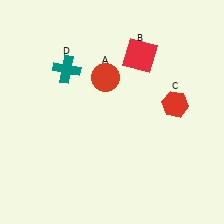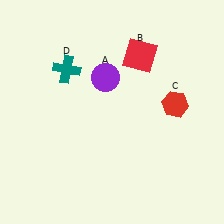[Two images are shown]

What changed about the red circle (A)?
In Image 1, A is red. In Image 2, it changed to purple.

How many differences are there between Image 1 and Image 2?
There is 1 difference between the two images.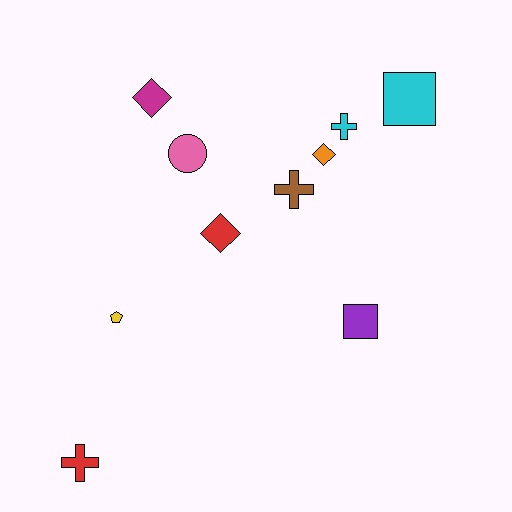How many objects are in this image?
There are 10 objects.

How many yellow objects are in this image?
There is 1 yellow object.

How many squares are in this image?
There are 2 squares.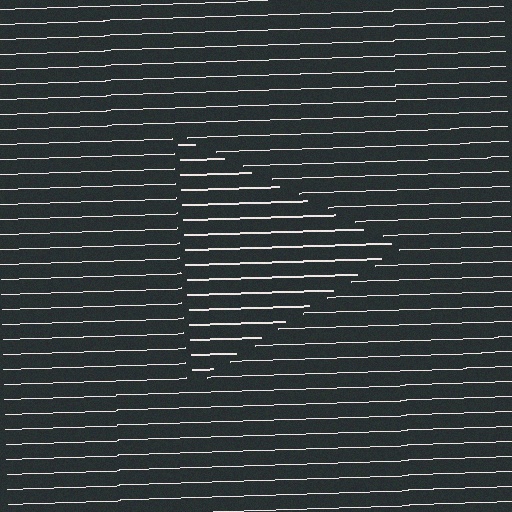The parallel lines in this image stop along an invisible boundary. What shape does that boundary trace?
An illusory triangle. The interior of the shape contains the same grating, shifted by half a period — the contour is defined by the phase discontinuity where line-ends from the inner and outer gratings abut.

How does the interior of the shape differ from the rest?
The interior of the shape contains the same grating, shifted by half a period — the contour is defined by the phase discontinuity where line-ends from the inner and outer gratings abut.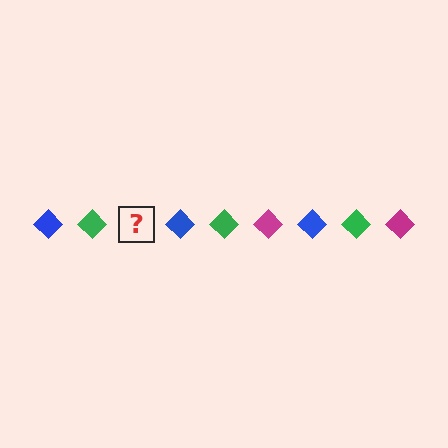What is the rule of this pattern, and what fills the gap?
The rule is that the pattern cycles through blue, green, magenta diamonds. The gap should be filled with a magenta diamond.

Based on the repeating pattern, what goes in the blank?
The blank should be a magenta diamond.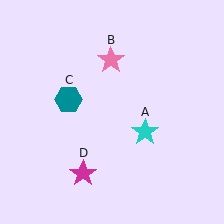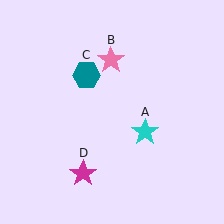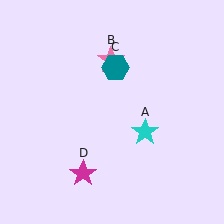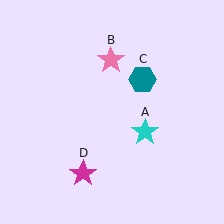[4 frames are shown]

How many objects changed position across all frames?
1 object changed position: teal hexagon (object C).